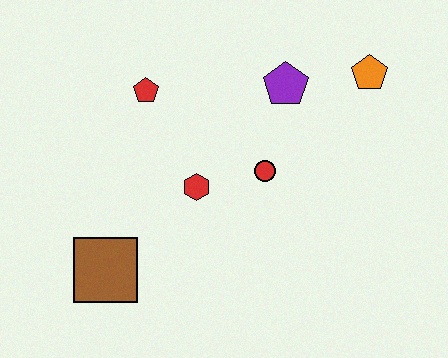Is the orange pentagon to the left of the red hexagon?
No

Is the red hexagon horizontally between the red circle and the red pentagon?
Yes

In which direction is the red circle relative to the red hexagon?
The red circle is to the right of the red hexagon.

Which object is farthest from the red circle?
The brown square is farthest from the red circle.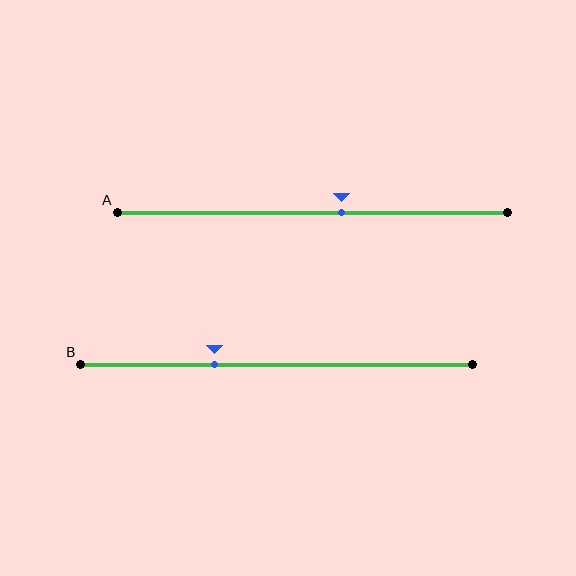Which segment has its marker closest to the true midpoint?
Segment A has its marker closest to the true midpoint.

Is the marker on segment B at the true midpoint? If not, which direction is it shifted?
No, the marker on segment B is shifted to the left by about 16% of the segment length.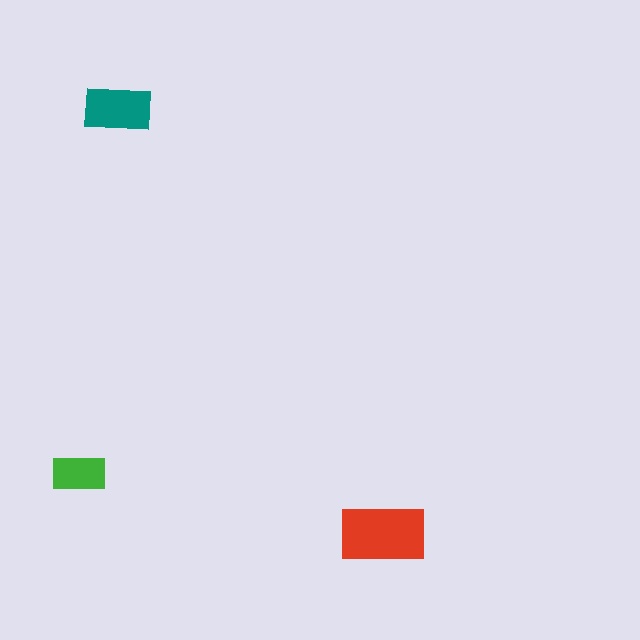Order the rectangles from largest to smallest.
the red one, the teal one, the green one.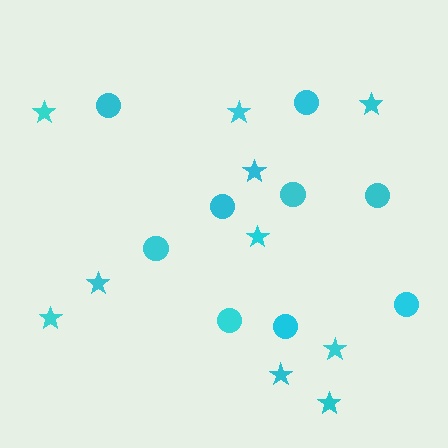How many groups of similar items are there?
There are 2 groups: one group of circles (9) and one group of stars (10).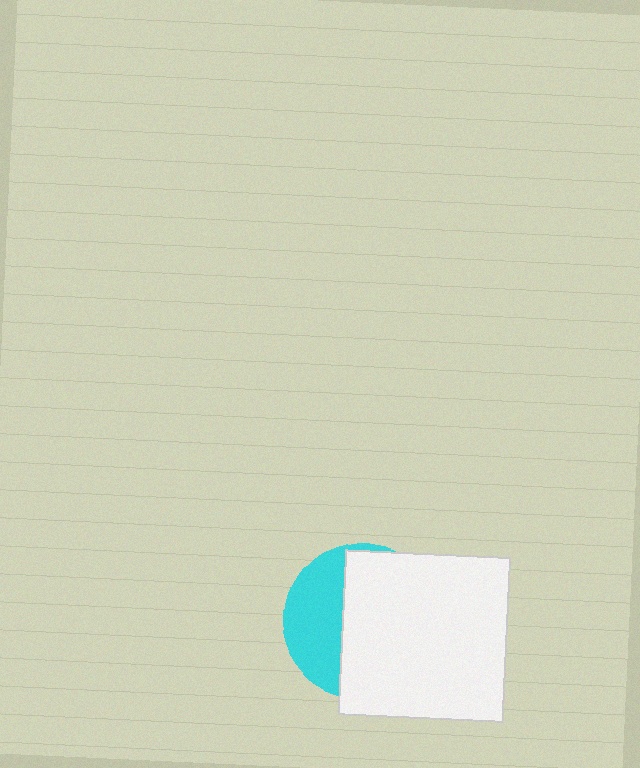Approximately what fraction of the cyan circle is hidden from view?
Roughly 64% of the cyan circle is hidden behind the white square.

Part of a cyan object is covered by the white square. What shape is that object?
It is a circle.